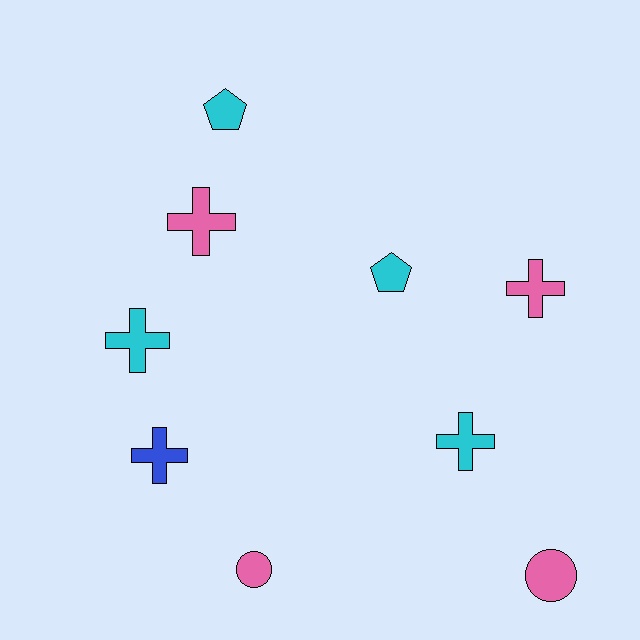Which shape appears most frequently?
Cross, with 5 objects.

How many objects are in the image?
There are 9 objects.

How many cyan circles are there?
There are no cyan circles.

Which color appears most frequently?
Cyan, with 4 objects.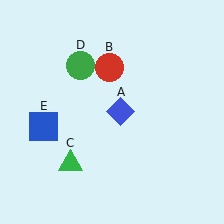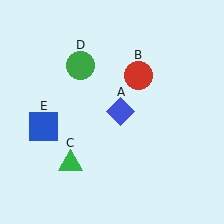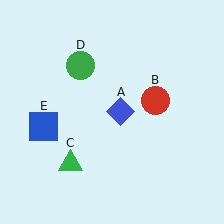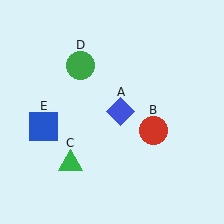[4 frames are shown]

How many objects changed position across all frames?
1 object changed position: red circle (object B).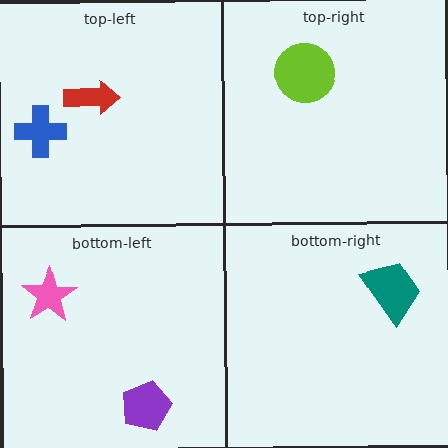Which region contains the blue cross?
The top-left region.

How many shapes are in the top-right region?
1.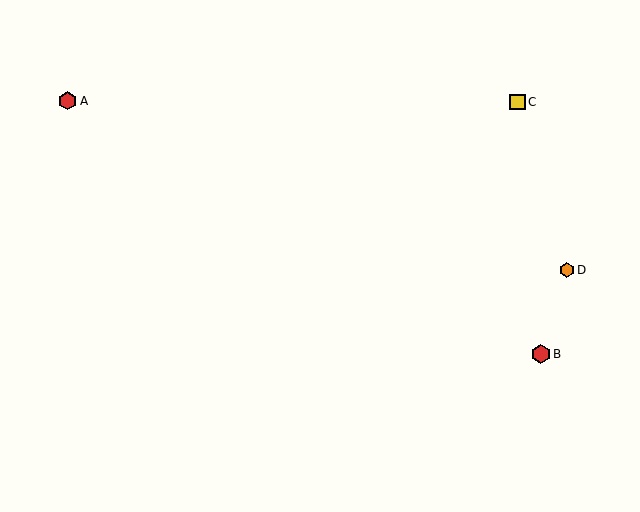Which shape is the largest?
The red hexagon (labeled B) is the largest.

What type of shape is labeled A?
Shape A is a red hexagon.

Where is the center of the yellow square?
The center of the yellow square is at (517, 102).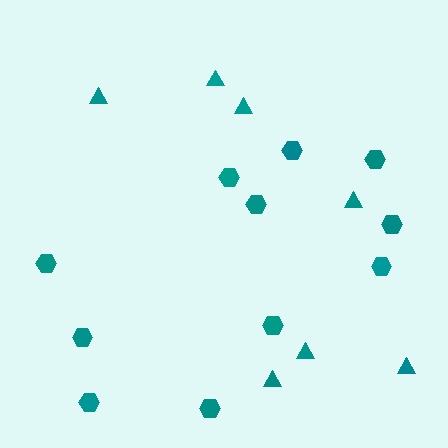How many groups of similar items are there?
There are 2 groups: one group of triangles (7) and one group of hexagons (11).